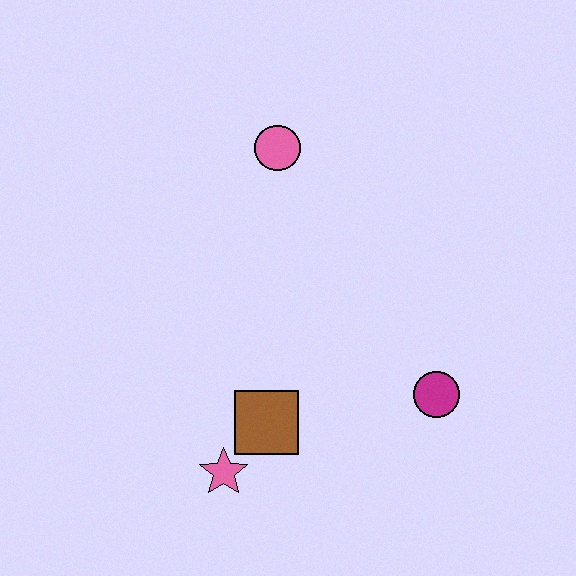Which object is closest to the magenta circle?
The brown square is closest to the magenta circle.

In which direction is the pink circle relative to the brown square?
The pink circle is above the brown square.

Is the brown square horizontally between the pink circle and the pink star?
Yes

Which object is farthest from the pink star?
The pink circle is farthest from the pink star.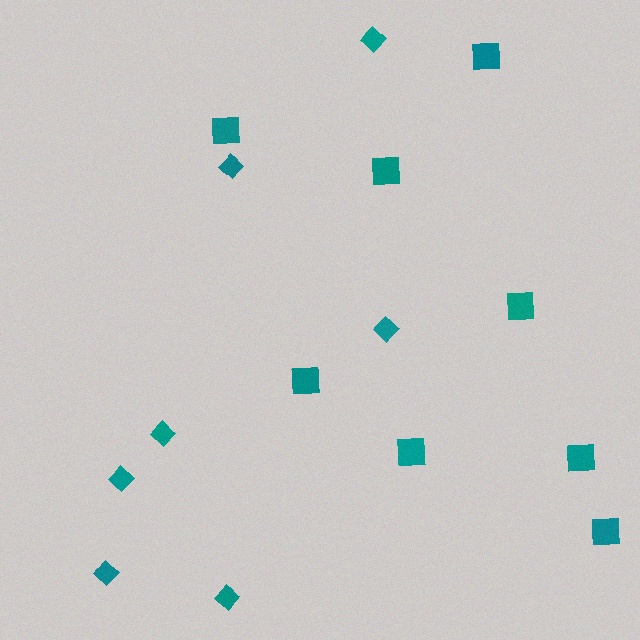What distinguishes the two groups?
There are 2 groups: one group of squares (8) and one group of diamonds (7).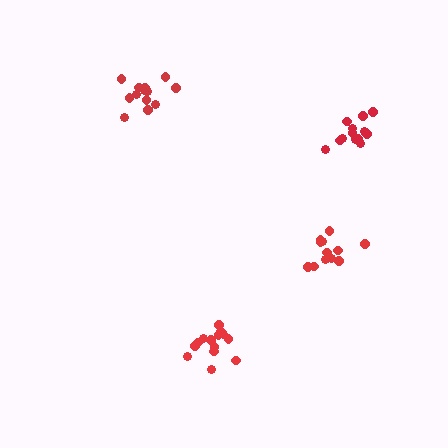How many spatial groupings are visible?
There are 4 spatial groupings.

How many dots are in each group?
Group 1: 14 dots, Group 2: 12 dots, Group 3: 13 dots, Group 4: 13 dots (52 total).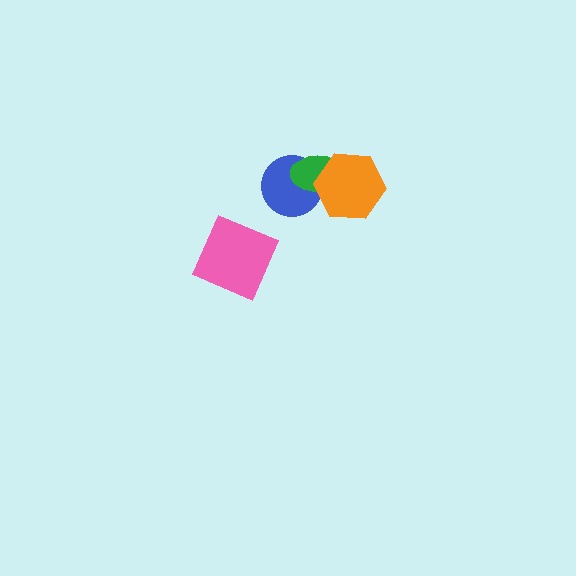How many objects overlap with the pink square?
0 objects overlap with the pink square.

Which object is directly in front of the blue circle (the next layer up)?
The green ellipse is directly in front of the blue circle.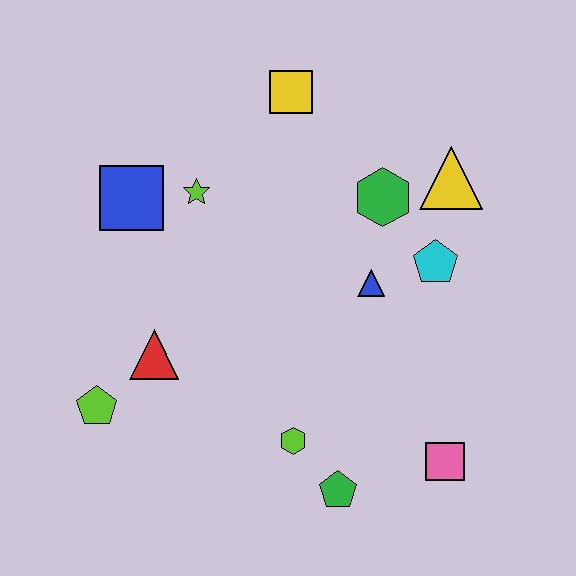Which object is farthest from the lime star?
The pink square is farthest from the lime star.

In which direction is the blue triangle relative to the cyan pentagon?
The blue triangle is to the left of the cyan pentagon.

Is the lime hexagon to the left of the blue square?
No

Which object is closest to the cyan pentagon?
The blue triangle is closest to the cyan pentagon.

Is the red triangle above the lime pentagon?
Yes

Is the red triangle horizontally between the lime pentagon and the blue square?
No